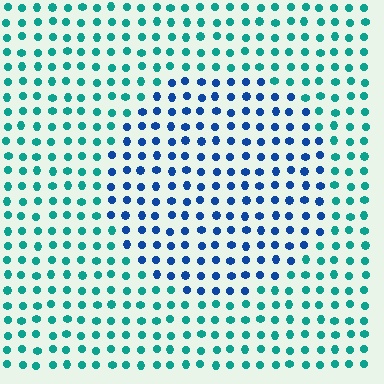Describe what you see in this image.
The image is filled with small teal elements in a uniform arrangement. A circle-shaped region is visible where the elements are tinted to a slightly different hue, forming a subtle color boundary.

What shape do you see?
I see a circle.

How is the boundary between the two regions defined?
The boundary is defined purely by a slight shift in hue (about 46 degrees). Spacing, size, and orientation are identical on both sides.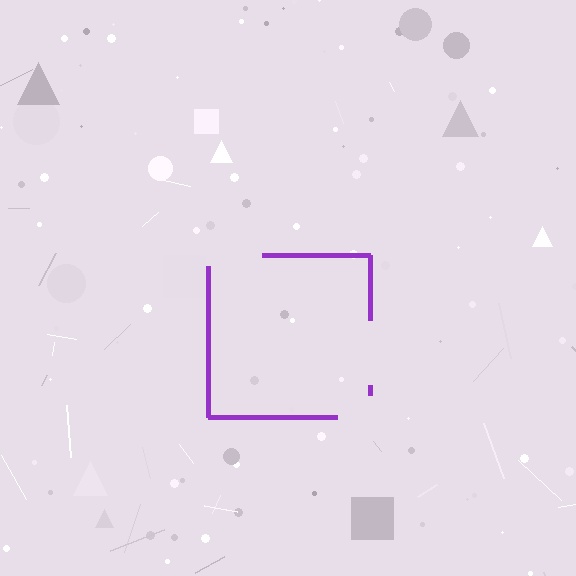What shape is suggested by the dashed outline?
The dashed outline suggests a square.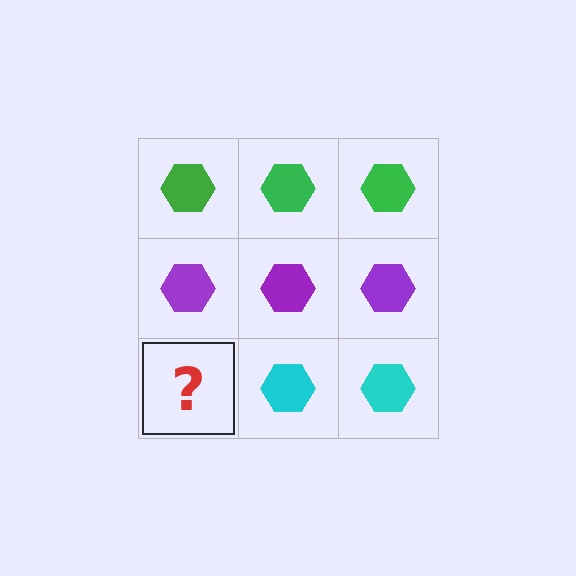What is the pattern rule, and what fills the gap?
The rule is that each row has a consistent color. The gap should be filled with a cyan hexagon.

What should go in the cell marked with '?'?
The missing cell should contain a cyan hexagon.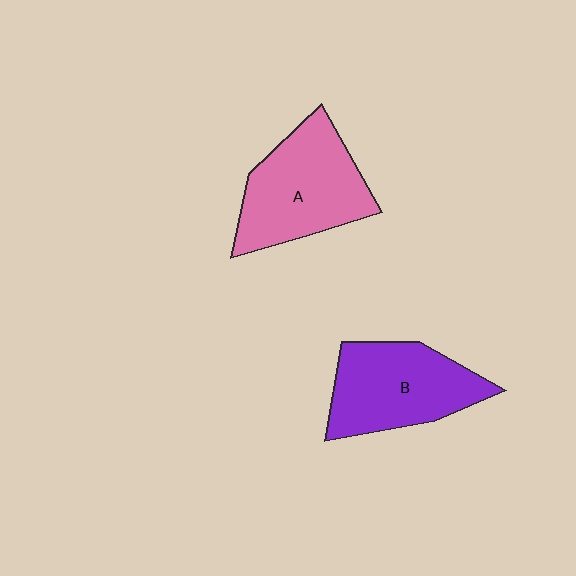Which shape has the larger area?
Shape A (pink).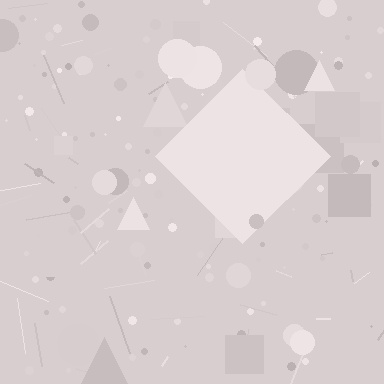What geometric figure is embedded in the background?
A diamond is embedded in the background.